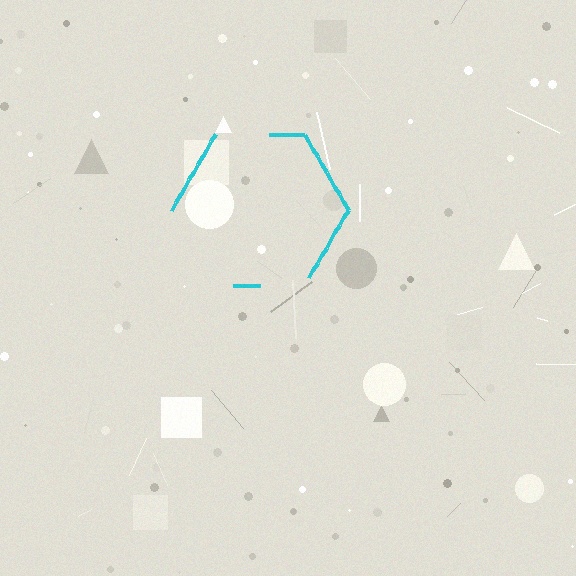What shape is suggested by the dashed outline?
The dashed outline suggests a hexagon.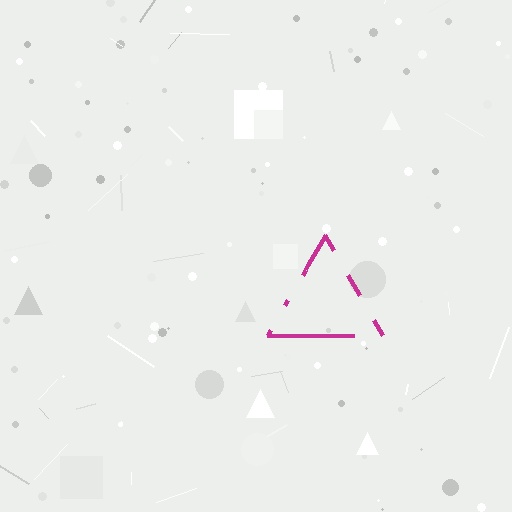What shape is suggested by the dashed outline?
The dashed outline suggests a triangle.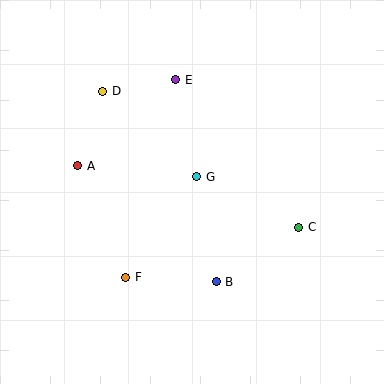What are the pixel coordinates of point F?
Point F is at (126, 277).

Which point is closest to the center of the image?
Point G at (197, 177) is closest to the center.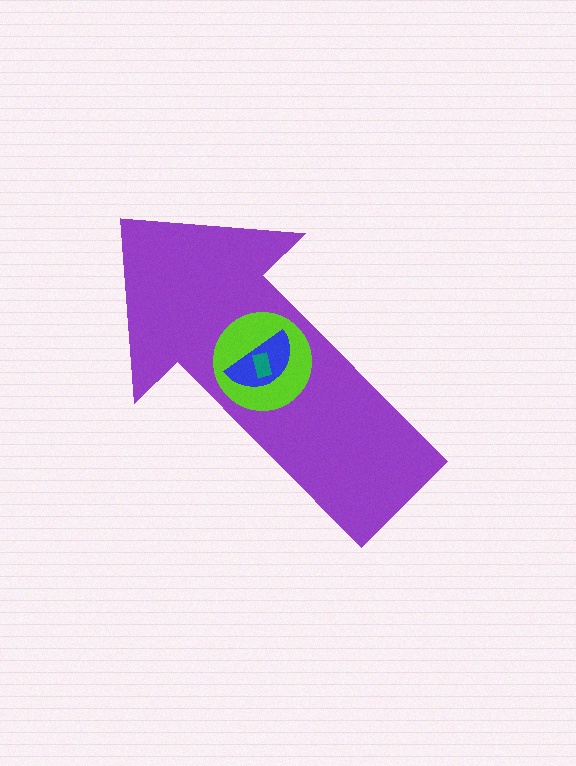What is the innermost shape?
The teal rectangle.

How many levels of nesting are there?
4.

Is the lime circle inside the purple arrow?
Yes.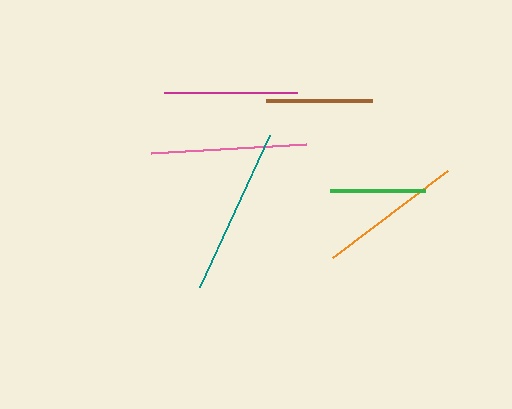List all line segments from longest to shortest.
From longest to shortest: teal, pink, orange, magenta, brown, green.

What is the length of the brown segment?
The brown segment is approximately 106 pixels long.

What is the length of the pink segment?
The pink segment is approximately 155 pixels long.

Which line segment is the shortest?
The green line is the shortest at approximately 95 pixels.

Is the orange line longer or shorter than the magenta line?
The orange line is longer than the magenta line.